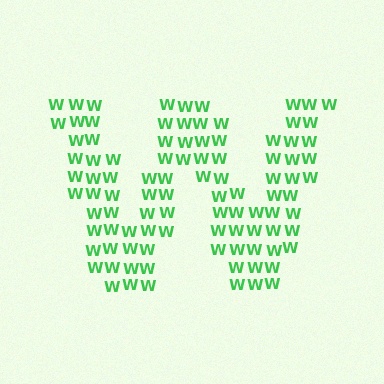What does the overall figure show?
The overall figure shows the letter W.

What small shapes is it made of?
It is made of small letter W's.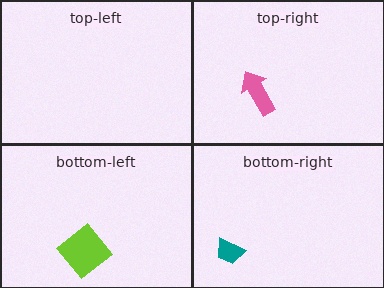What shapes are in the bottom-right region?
The teal trapezoid.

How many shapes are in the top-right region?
1.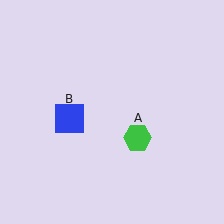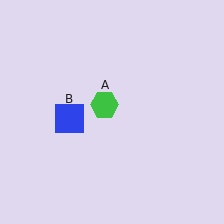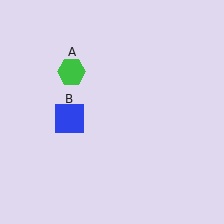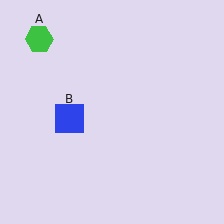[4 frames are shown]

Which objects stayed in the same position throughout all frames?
Blue square (object B) remained stationary.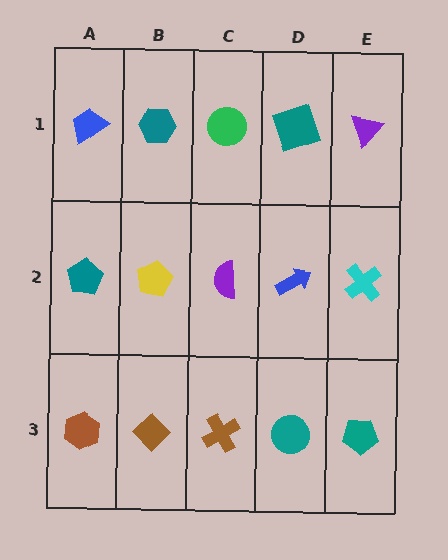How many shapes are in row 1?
5 shapes.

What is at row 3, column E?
A teal pentagon.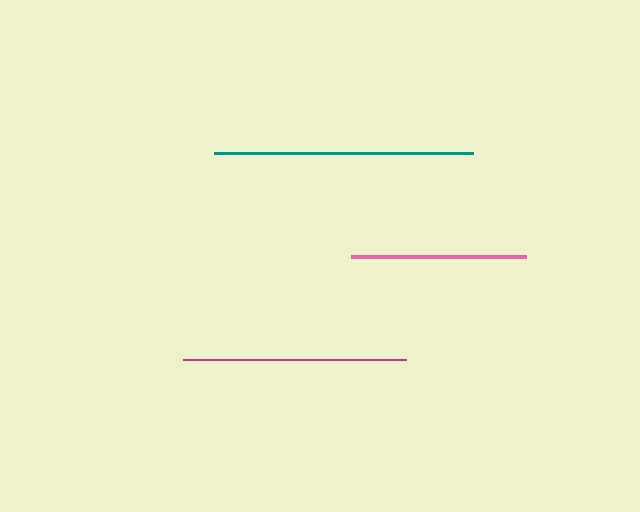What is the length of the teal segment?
The teal segment is approximately 259 pixels long.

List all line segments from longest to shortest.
From longest to shortest: teal, magenta, pink.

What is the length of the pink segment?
The pink segment is approximately 174 pixels long.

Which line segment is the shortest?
The pink line is the shortest at approximately 174 pixels.